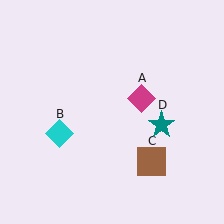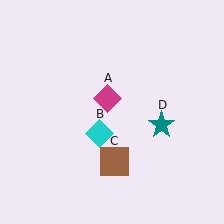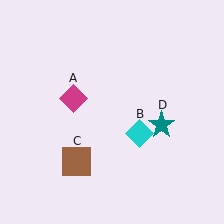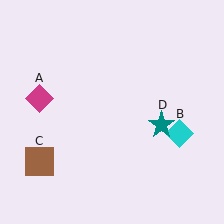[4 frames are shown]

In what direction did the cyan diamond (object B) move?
The cyan diamond (object B) moved right.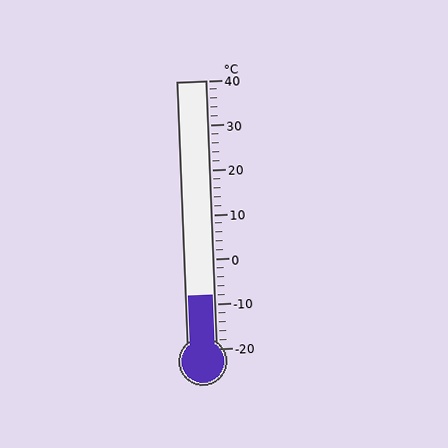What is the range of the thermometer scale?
The thermometer scale ranges from -20°C to 40°C.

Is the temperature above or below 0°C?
The temperature is below 0°C.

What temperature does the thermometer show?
The thermometer shows approximately -8°C.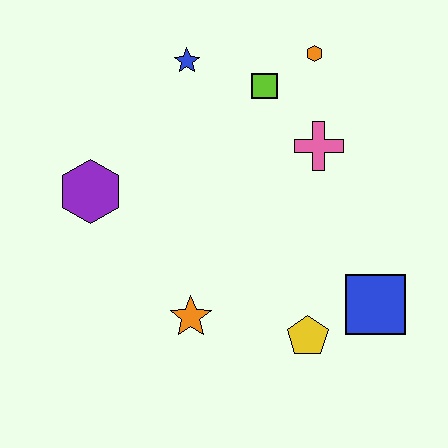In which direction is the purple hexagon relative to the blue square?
The purple hexagon is to the left of the blue square.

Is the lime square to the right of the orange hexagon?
No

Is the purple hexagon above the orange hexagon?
No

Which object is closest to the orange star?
The yellow pentagon is closest to the orange star.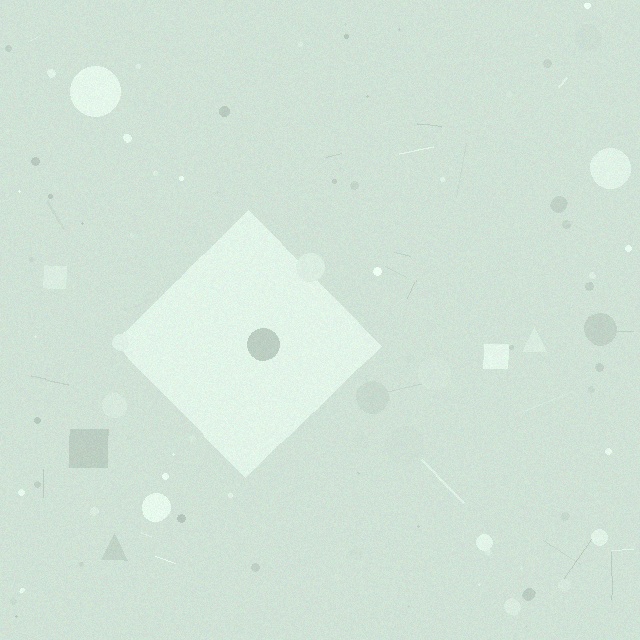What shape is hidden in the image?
A diamond is hidden in the image.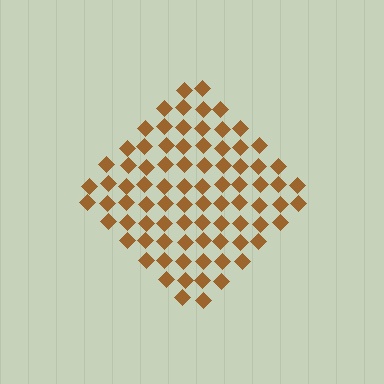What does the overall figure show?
The overall figure shows a diamond.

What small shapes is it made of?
It is made of small diamonds.